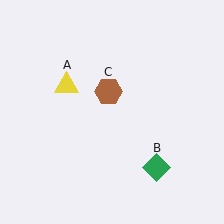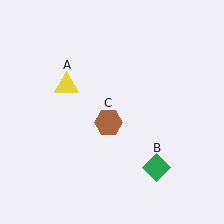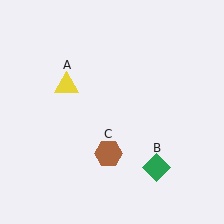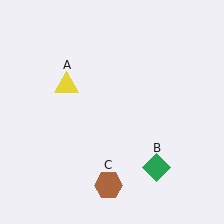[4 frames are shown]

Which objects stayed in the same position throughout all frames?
Yellow triangle (object A) and green diamond (object B) remained stationary.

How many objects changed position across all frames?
1 object changed position: brown hexagon (object C).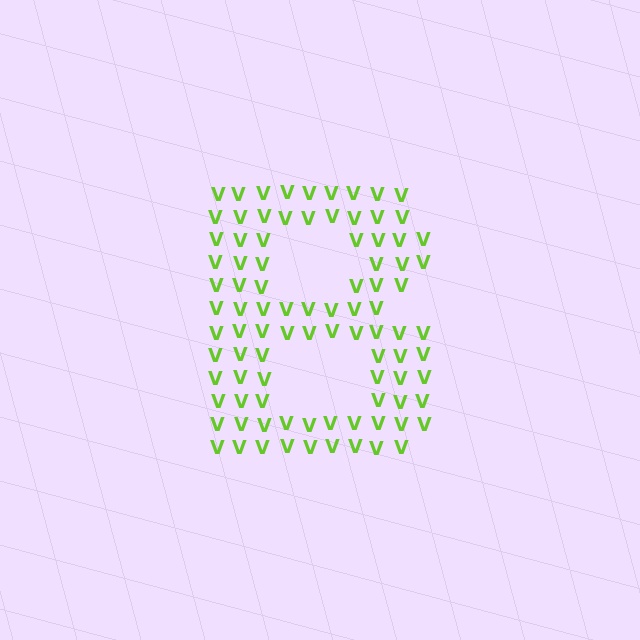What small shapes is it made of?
It is made of small letter V's.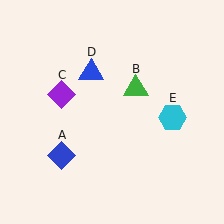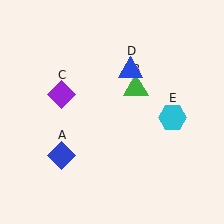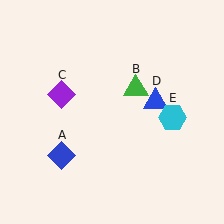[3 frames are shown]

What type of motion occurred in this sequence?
The blue triangle (object D) rotated clockwise around the center of the scene.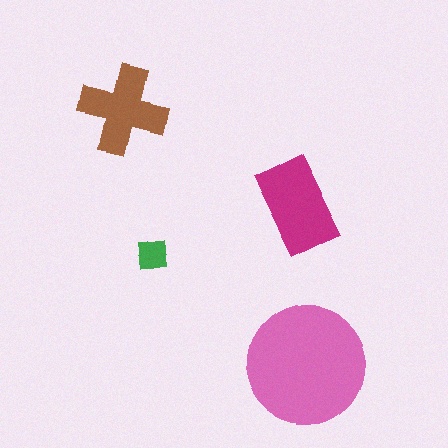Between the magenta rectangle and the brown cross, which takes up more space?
The magenta rectangle.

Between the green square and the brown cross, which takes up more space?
The brown cross.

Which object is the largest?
The pink circle.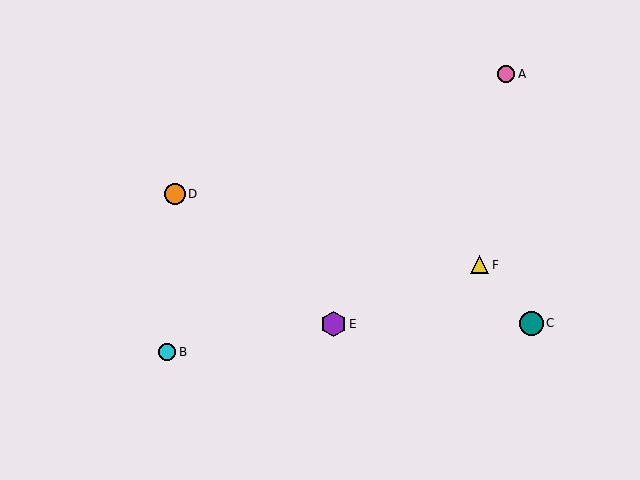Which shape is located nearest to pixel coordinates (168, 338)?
The cyan circle (labeled B) at (167, 352) is nearest to that location.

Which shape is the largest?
The purple hexagon (labeled E) is the largest.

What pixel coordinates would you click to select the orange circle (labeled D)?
Click at (175, 194) to select the orange circle D.